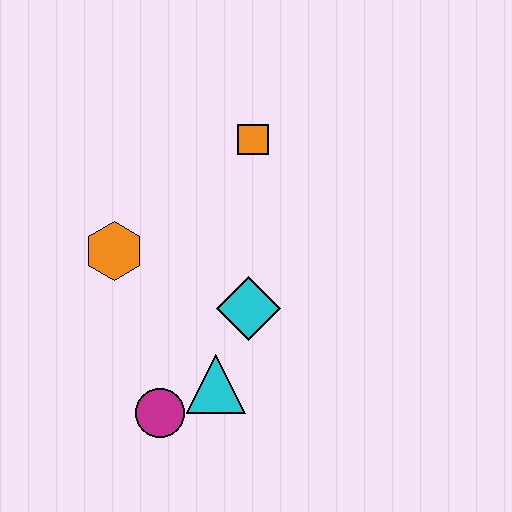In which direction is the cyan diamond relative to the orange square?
The cyan diamond is below the orange square.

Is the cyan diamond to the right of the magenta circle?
Yes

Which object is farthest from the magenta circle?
The orange square is farthest from the magenta circle.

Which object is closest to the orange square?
The cyan diamond is closest to the orange square.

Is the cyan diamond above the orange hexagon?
No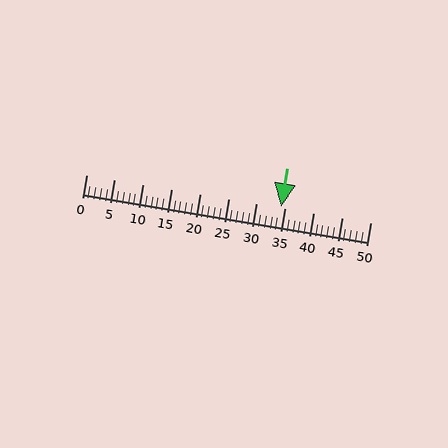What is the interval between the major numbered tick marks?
The major tick marks are spaced 5 units apart.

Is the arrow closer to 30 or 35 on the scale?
The arrow is closer to 35.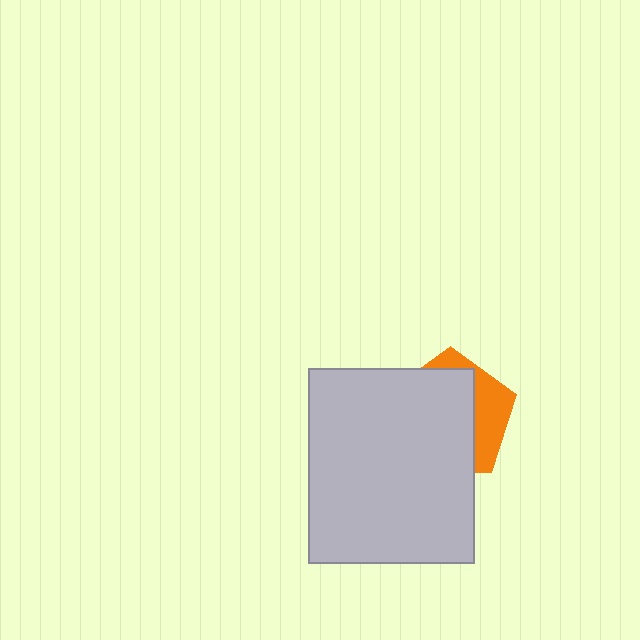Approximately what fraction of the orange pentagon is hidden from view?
Roughly 70% of the orange pentagon is hidden behind the light gray rectangle.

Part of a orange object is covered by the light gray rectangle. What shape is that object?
It is a pentagon.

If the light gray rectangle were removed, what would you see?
You would see the complete orange pentagon.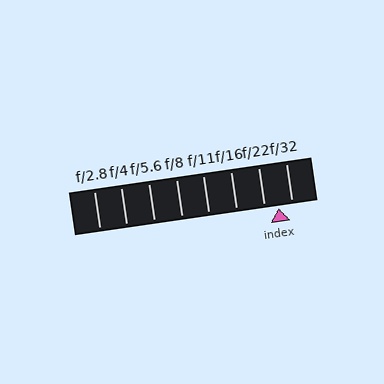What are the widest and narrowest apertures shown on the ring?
The widest aperture shown is f/2.8 and the narrowest is f/32.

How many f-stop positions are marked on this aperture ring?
There are 8 f-stop positions marked.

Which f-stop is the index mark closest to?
The index mark is closest to f/22.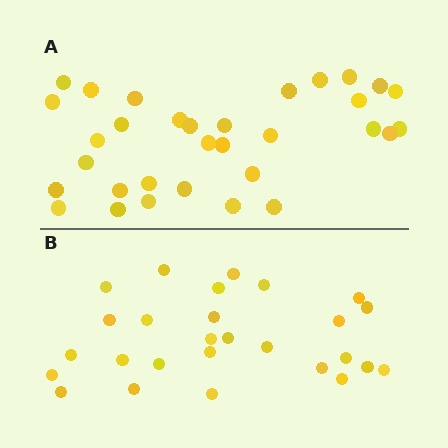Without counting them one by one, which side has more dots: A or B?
Region A (the top region) has more dots.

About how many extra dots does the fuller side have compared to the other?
Region A has about 5 more dots than region B.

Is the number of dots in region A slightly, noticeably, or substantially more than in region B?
Region A has only slightly more — the two regions are fairly close. The ratio is roughly 1.2 to 1.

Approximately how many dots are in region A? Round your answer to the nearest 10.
About 30 dots. (The exact count is 32, which rounds to 30.)